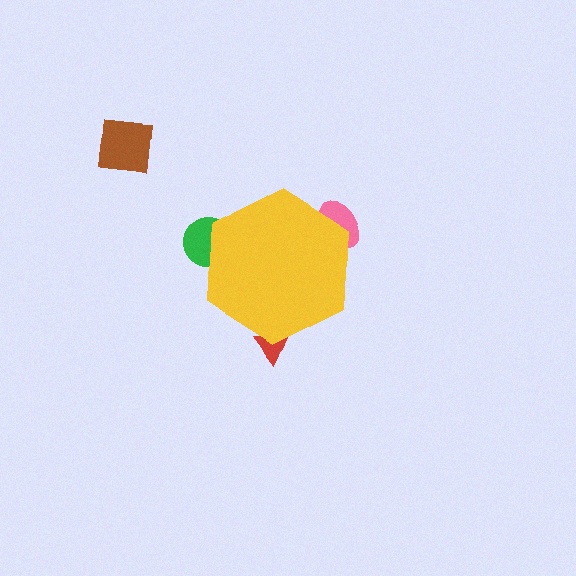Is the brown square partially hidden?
No, the brown square is fully visible.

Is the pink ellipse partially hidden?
Yes, the pink ellipse is partially hidden behind the yellow hexagon.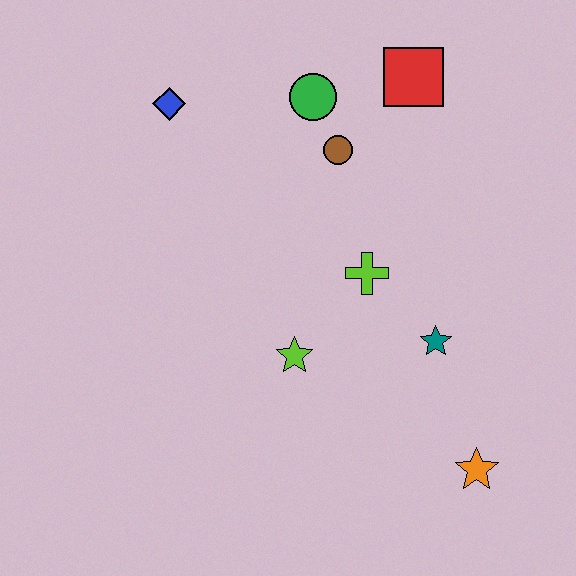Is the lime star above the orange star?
Yes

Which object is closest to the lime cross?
The teal star is closest to the lime cross.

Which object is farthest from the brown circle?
The orange star is farthest from the brown circle.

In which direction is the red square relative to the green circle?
The red square is to the right of the green circle.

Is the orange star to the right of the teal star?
Yes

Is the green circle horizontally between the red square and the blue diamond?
Yes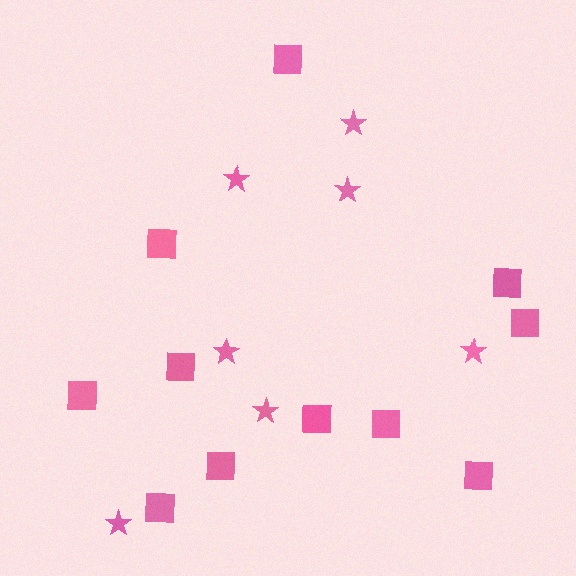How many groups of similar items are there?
There are 2 groups: one group of stars (7) and one group of squares (11).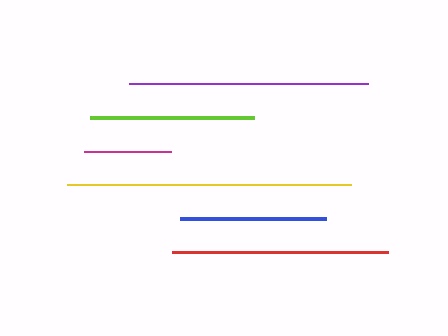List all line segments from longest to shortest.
From longest to shortest: yellow, purple, red, lime, blue, magenta.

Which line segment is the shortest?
The magenta line is the shortest at approximately 87 pixels.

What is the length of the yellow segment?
The yellow segment is approximately 284 pixels long.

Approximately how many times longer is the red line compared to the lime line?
The red line is approximately 1.3 times the length of the lime line.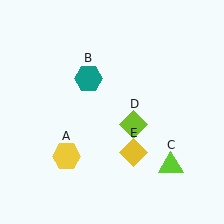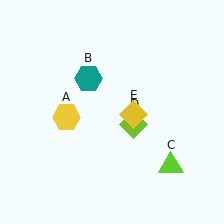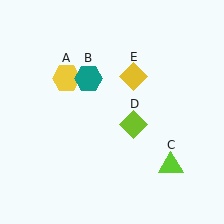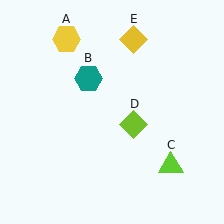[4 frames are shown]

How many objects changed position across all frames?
2 objects changed position: yellow hexagon (object A), yellow diamond (object E).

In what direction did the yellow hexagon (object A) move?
The yellow hexagon (object A) moved up.